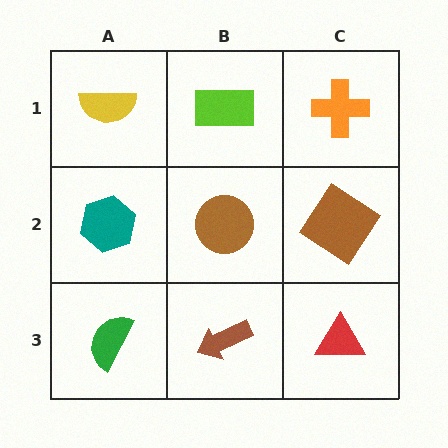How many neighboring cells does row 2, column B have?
4.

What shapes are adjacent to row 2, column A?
A yellow semicircle (row 1, column A), a green semicircle (row 3, column A), a brown circle (row 2, column B).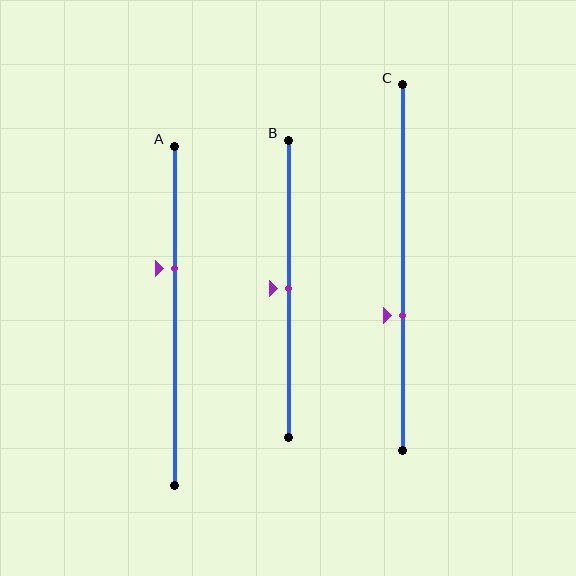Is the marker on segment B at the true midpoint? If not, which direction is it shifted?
Yes, the marker on segment B is at the true midpoint.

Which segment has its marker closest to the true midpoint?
Segment B has its marker closest to the true midpoint.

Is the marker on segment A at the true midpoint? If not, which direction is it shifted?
No, the marker on segment A is shifted upward by about 14% of the segment length.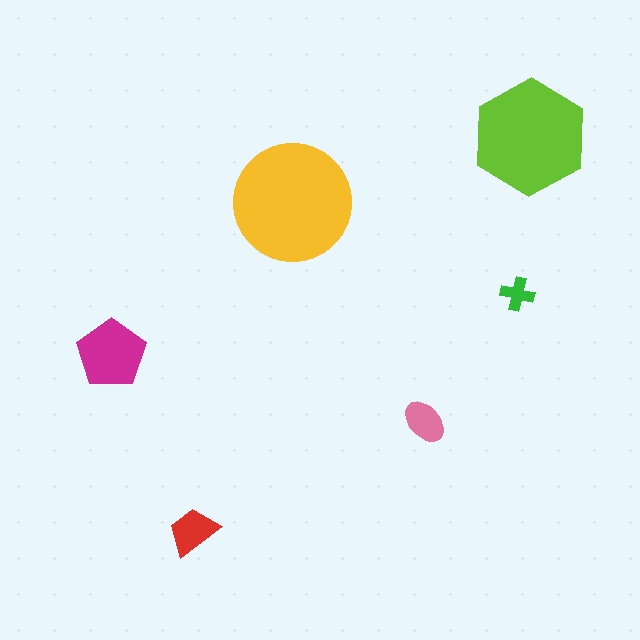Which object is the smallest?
The green cross.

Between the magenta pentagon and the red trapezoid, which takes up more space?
The magenta pentagon.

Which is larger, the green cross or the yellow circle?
The yellow circle.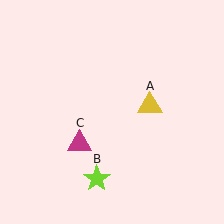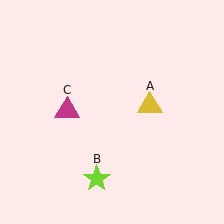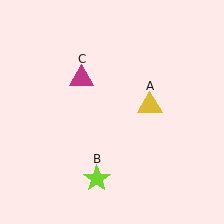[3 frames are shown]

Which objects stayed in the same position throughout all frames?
Yellow triangle (object A) and lime star (object B) remained stationary.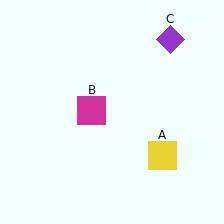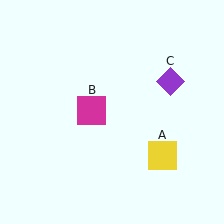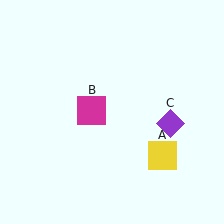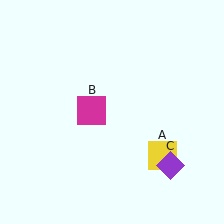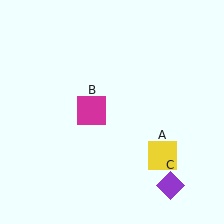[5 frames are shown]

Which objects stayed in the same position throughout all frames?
Yellow square (object A) and magenta square (object B) remained stationary.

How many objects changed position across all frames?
1 object changed position: purple diamond (object C).